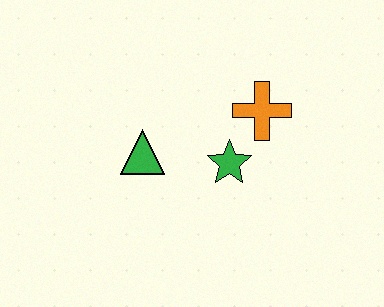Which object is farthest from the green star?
The green triangle is farthest from the green star.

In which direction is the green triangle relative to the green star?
The green triangle is to the left of the green star.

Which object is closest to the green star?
The orange cross is closest to the green star.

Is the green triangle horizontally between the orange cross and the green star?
No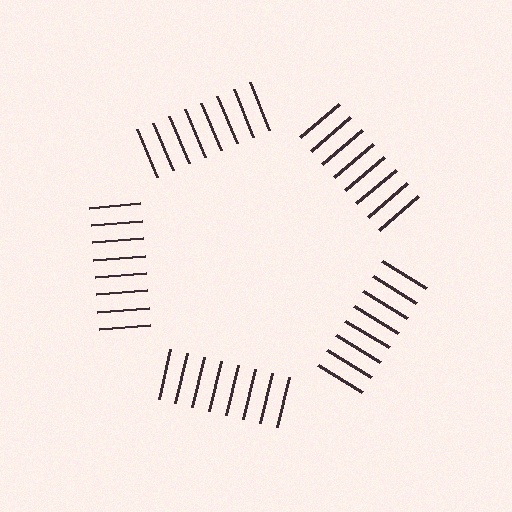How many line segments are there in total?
40 — 8 along each of the 5 edges.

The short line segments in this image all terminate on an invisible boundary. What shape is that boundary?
An illusory pentagon — the line segments terminate on its edges but no continuous stroke is drawn.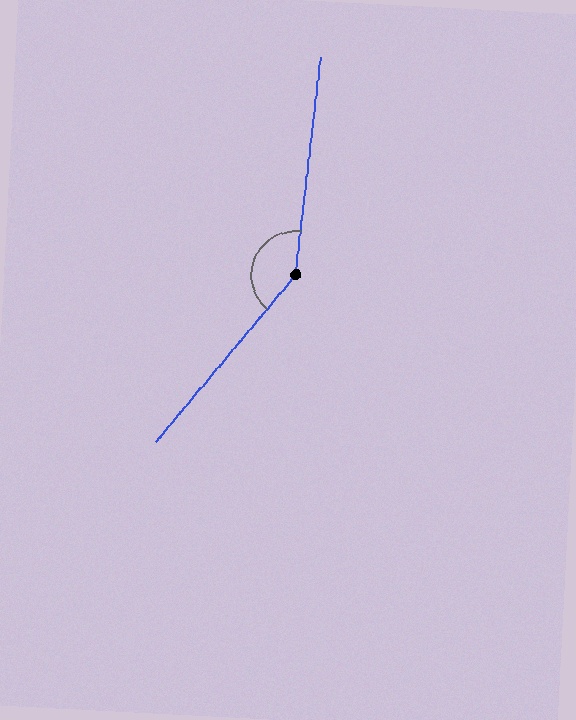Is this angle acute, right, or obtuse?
It is obtuse.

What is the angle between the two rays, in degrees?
Approximately 146 degrees.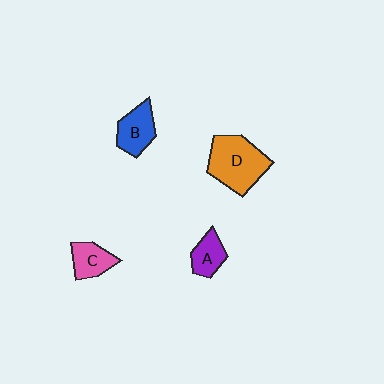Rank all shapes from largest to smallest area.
From largest to smallest: D (orange), B (blue), C (pink), A (purple).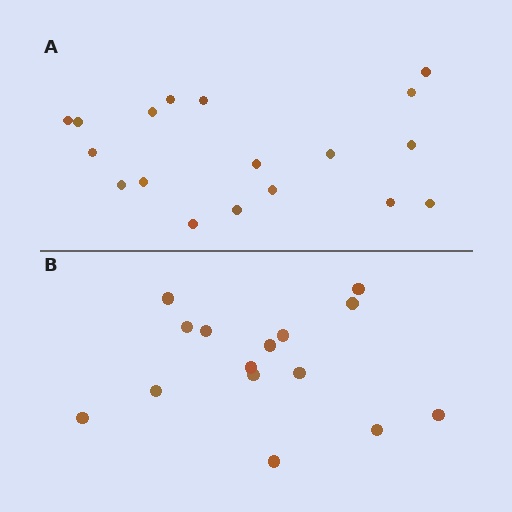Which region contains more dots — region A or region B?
Region A (the top region) has more dots.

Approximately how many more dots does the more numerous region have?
Region A has just a few more — roughly 2 or 3 more dots than region B.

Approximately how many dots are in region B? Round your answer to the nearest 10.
About 20 dots. (The exact count is 15, which rounds to 20.)